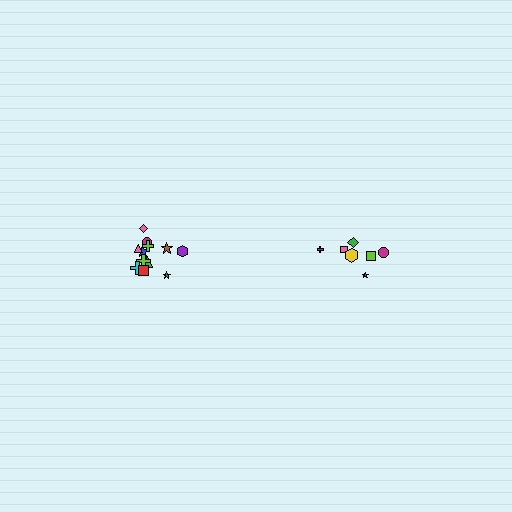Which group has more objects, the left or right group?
The left group.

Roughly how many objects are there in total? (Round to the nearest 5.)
Roughly 20 objects in total.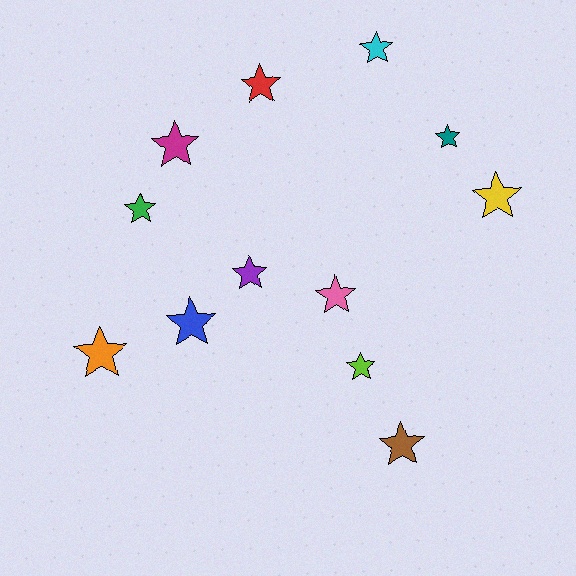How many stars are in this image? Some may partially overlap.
There are 12 stars.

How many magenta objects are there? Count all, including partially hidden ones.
There is 1 magenta object.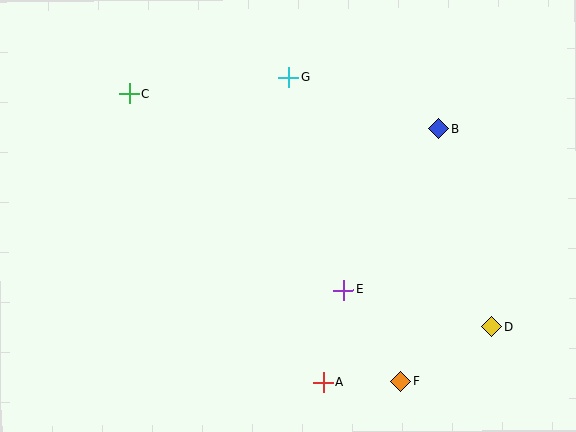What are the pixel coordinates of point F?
Point F is at (401, 381).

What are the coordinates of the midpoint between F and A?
The midpoint between F and A is at (362, 382).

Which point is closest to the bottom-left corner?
Point A is closest to the bottom-left corner.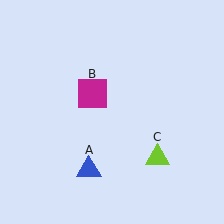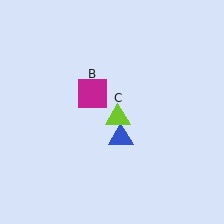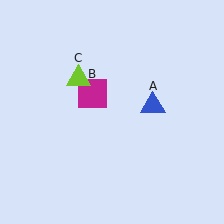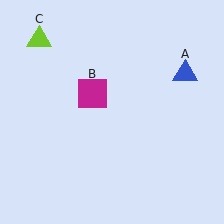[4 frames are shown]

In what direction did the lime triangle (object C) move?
The lime triangle (object C) moved up and to the left.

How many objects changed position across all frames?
2 objects changed position: blue triangle (object A), lime triangle (object C).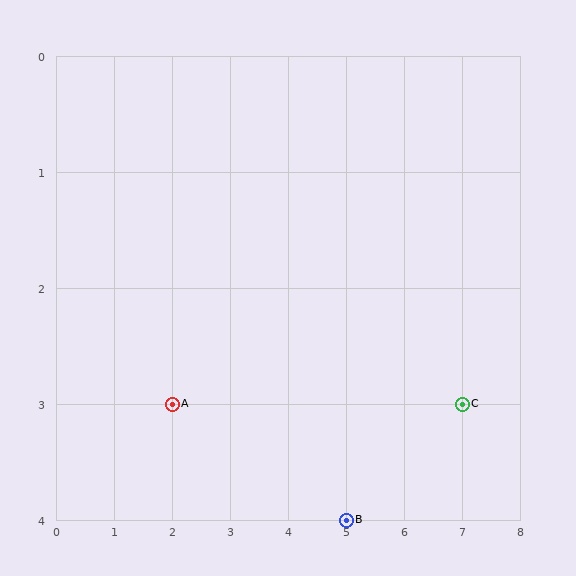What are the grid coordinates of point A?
Point A is at grid coordinates (2, 3).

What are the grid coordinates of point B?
Point B is at grid coordinates (5, 4).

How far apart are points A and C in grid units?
Points A and C are 5 columns apart.